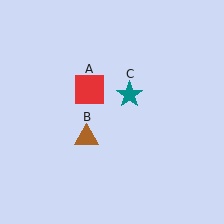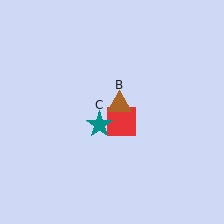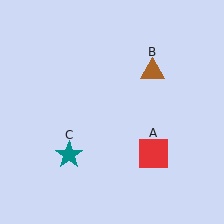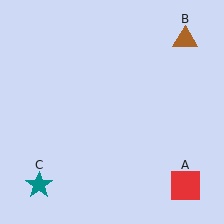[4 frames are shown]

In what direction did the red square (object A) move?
The red square (object A) moved down and to the right.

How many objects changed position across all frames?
3 objects changed position: red square (object A), brown triangle (object B), teal star (object C).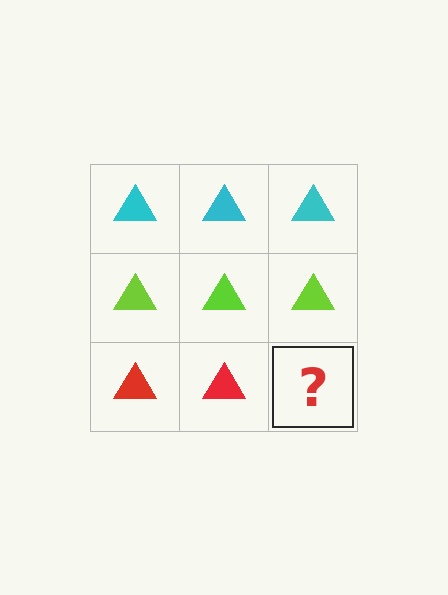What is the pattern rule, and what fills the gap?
The rule is that each row has a consistent color. The gap should be filled with a red triangle.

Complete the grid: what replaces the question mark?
The question mark should be replaced with a red triangle.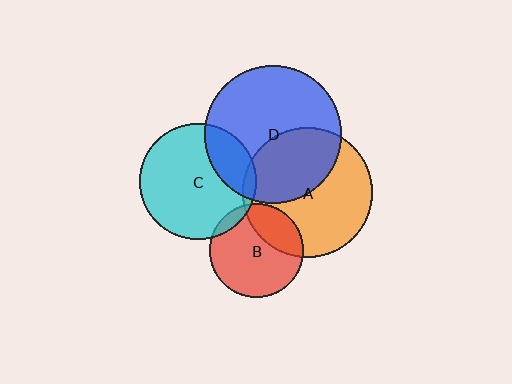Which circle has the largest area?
Circle D (blue).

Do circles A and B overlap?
Yes.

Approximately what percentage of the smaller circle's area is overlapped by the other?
Approximately 25%.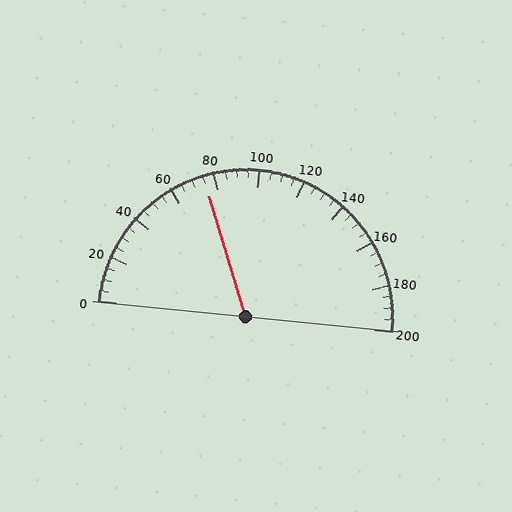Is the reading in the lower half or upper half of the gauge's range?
The reading is in the lower half of the range (0 to 200).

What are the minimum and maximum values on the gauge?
The gauge ranges from 0 to 200.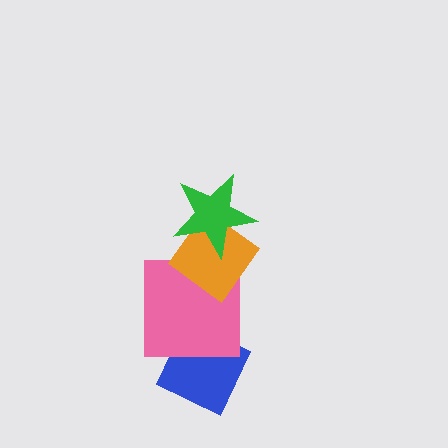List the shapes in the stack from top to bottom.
From top to bottom: the green star, the orange diamond, the pink square, the blue diamond.